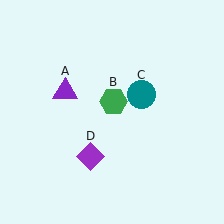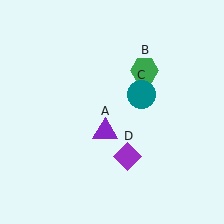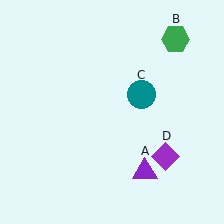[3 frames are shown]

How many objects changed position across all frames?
3 objects changed position: purple triangle (object A), green hexagon (object B), purple diamond (object D).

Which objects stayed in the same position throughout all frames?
Teal circle (object C) remained stationary.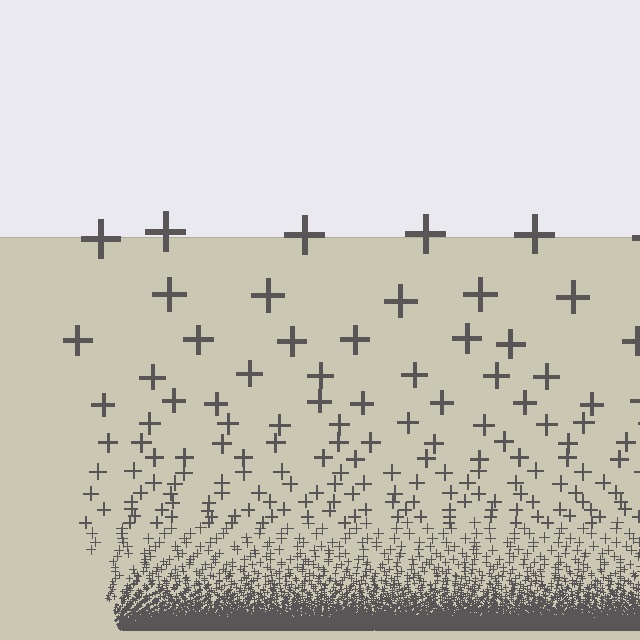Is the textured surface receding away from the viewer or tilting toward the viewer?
The surface appears to tilt toward the viewer. Texture elements get larger and sparser toward the top.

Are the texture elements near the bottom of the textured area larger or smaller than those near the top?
Smaller. The gradient is inverted — elements near the bottom are smaller and denser.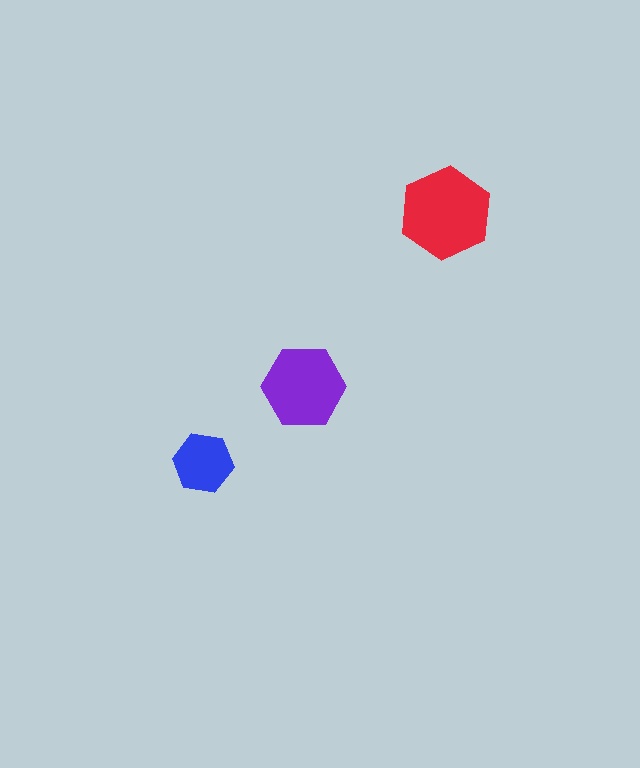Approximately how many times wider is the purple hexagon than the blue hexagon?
About 1.5 times wider.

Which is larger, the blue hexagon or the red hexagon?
The red one.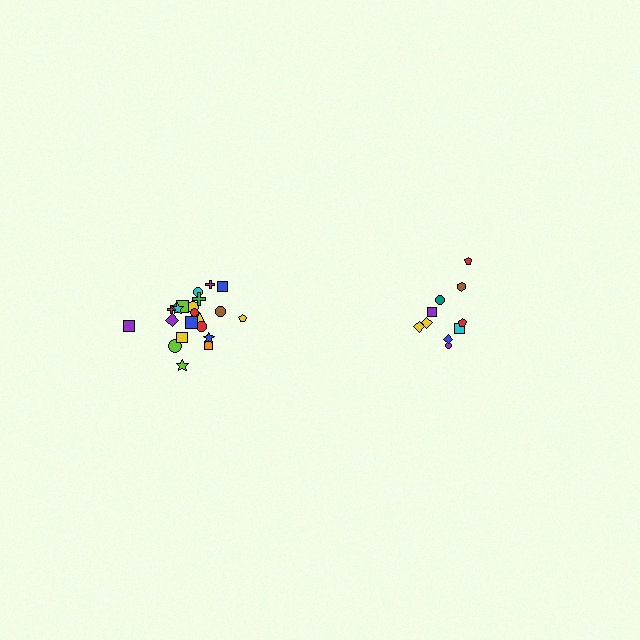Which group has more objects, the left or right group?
The left group.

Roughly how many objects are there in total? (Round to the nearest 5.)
Roughly 30 objects in total.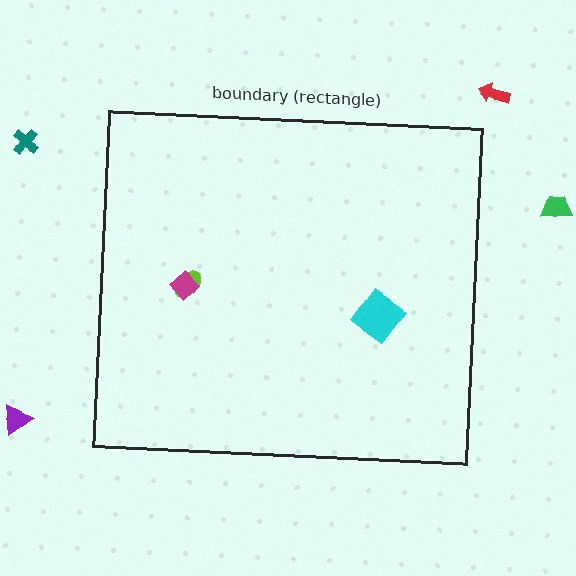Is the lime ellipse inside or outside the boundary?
Inside.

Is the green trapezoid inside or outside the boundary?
Outside.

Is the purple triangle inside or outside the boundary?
Outside.